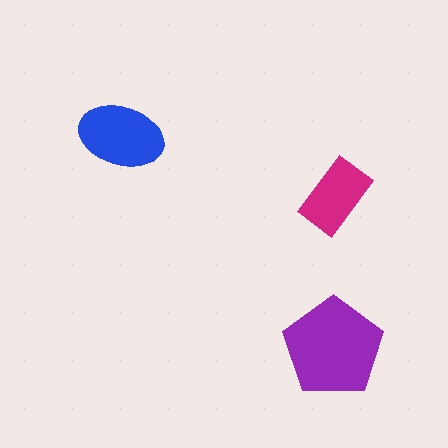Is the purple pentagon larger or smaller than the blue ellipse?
Larger.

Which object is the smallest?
The magenta rectangle.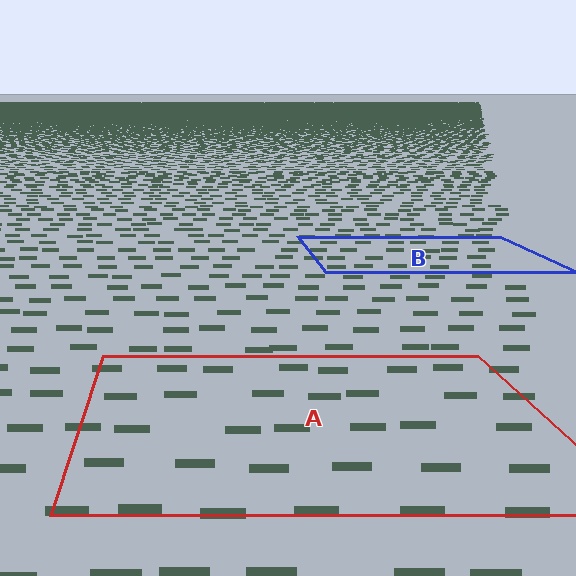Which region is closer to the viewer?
Region A is closer. The texture elements there are larger and more spread out.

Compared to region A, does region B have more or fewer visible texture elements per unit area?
Region B has more texture elements per unit area — they are packed more densely because it is farther away.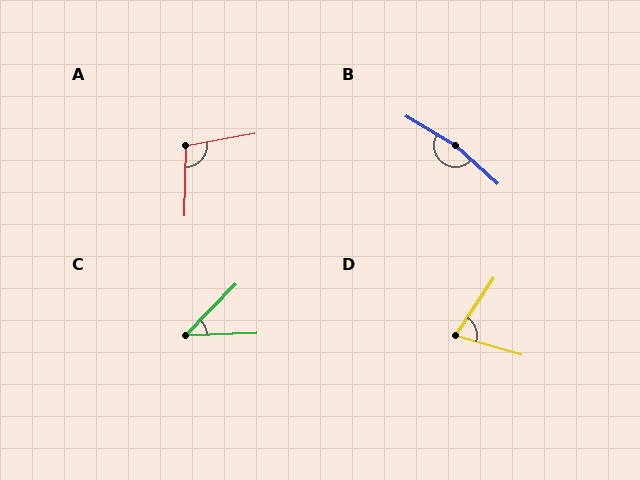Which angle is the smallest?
C, at approximately 44 degrees.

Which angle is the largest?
B, at approximately 168 degrees.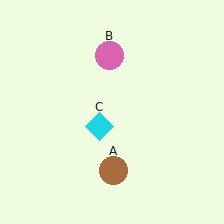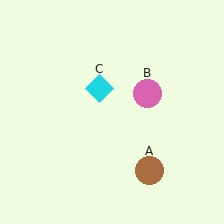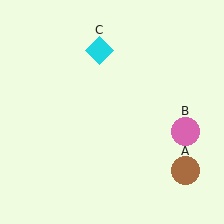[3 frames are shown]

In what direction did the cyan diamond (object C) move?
The cyan diamond (object C) moved up.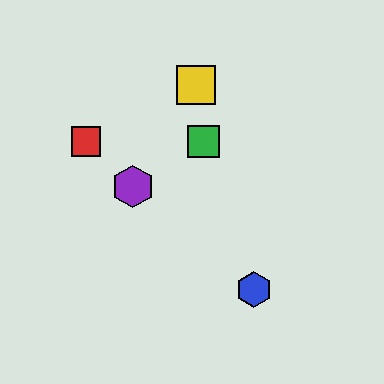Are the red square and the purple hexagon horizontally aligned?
No, the red square is at y≈142 and the purple hexagon is at y≈187.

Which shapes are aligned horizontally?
The red square, the green square are aligned horizontally.